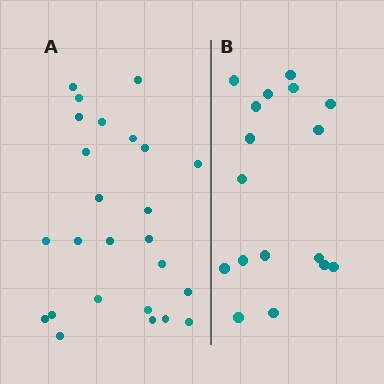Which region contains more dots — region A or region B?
Region A (the left region) has more dots.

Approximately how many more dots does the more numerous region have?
Region A has roughly 8 or so more dots than region B.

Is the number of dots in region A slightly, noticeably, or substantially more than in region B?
Region A has substantially more. The ratio is roughly 1.5 to 1.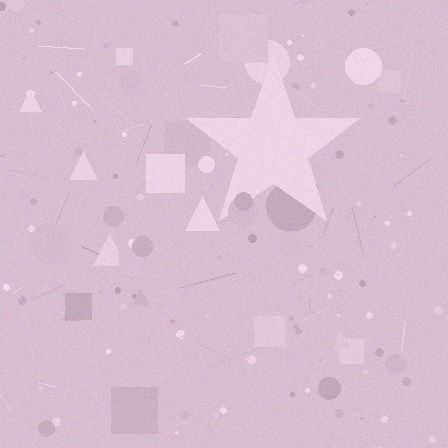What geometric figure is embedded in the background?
A star is embedded in the background.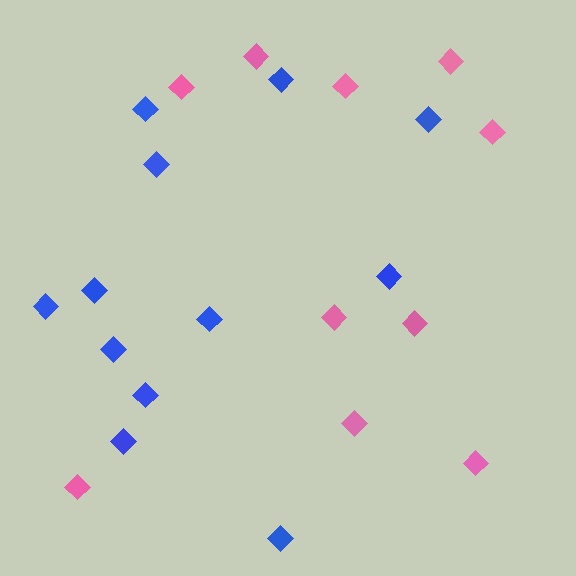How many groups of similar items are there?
There are 2 groups: one group of blue diamonds (12) and one group of pink diamonds (10).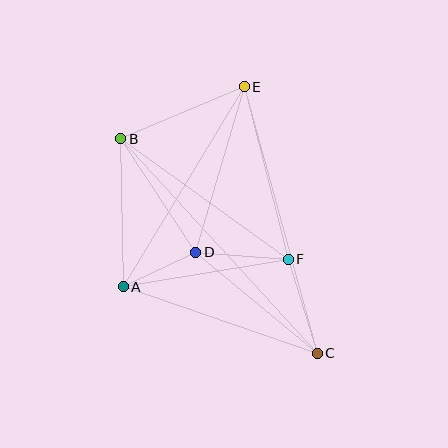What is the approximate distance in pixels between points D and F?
The distance between D and F is approximately 93 pixels.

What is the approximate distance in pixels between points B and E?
The distance between B and E is approximately 134 pixels.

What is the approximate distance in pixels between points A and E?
The distance between A and E is approximately 234 pixels.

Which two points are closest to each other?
Points A and D are closest to each other.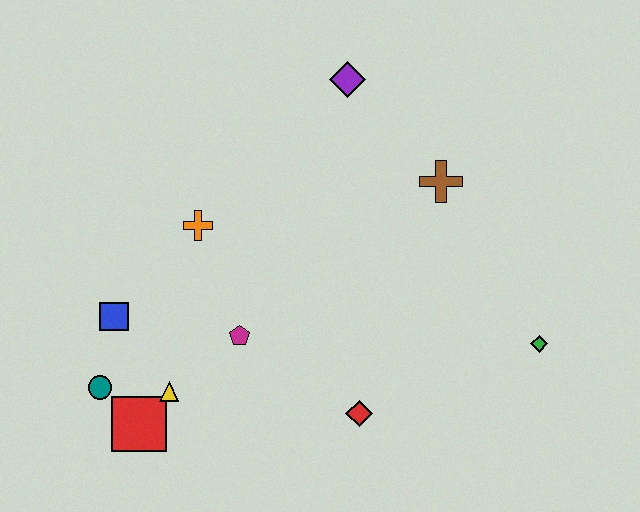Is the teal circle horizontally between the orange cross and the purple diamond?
No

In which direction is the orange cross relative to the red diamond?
The orange cross is above the red diamond.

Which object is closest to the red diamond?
The magenta pentagon is closest to the red diamond.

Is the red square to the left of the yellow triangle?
Yes